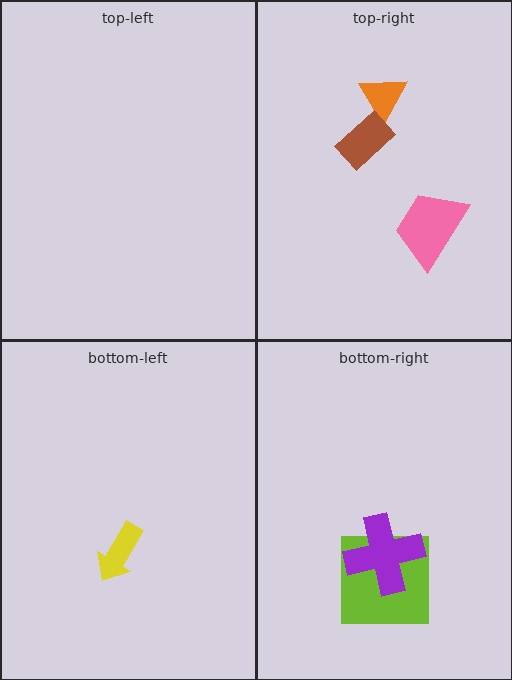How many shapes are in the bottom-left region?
1.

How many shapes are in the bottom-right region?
2.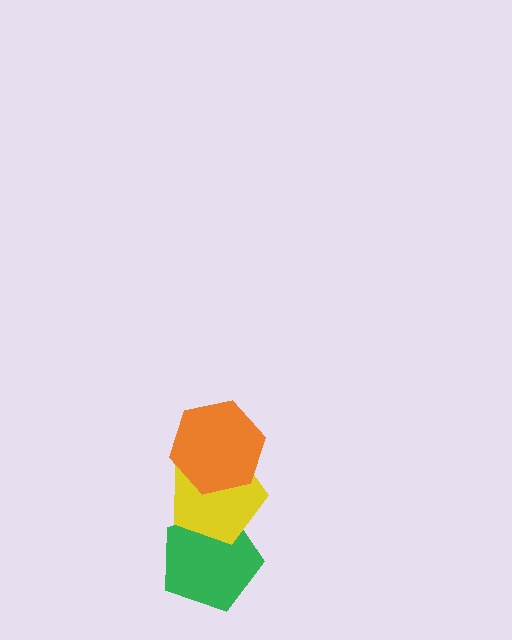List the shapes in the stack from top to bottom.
From top to bottom: the orange hexagon, the yellow pentagon, the green pentagon.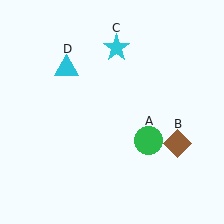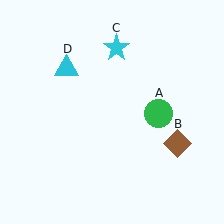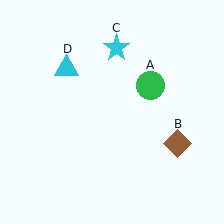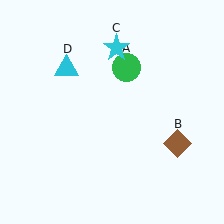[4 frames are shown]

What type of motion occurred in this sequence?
The green circle (object A) rotated counterclockwise around the center of the scene.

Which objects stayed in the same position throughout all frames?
Brown diamond (object B) and cyan star (object C) and cyan triangle (object D) remained stationary.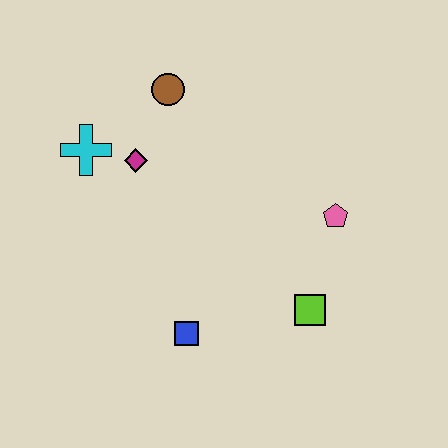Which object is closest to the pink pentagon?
The lime square is closest to the pink pentagon.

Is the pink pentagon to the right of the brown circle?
Yes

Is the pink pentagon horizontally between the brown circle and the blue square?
No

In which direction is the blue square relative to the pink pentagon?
The blue square is to the left of the pink pentagon.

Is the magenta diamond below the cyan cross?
Yes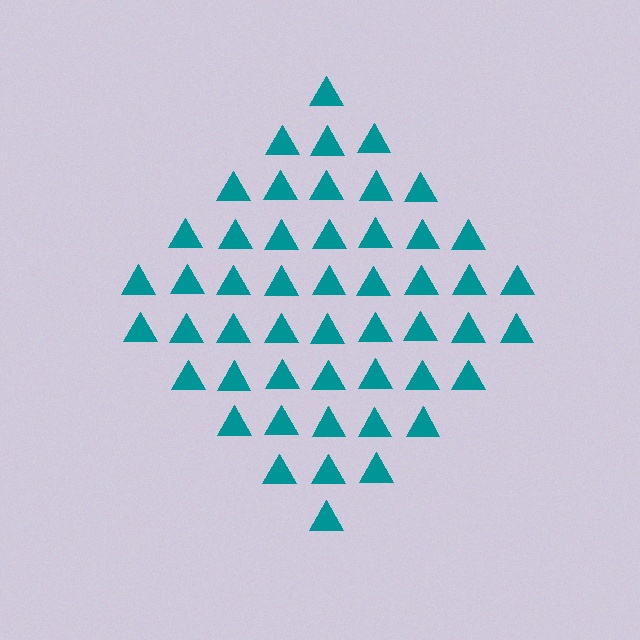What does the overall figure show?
The overall figure shows a diamond.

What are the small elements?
The small elements are triangles.